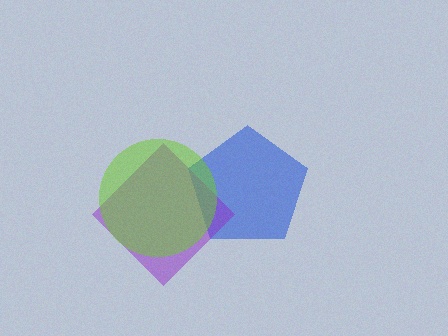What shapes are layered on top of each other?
The layered shapes are: a blue pentagon, a purple diamond, a lime circle.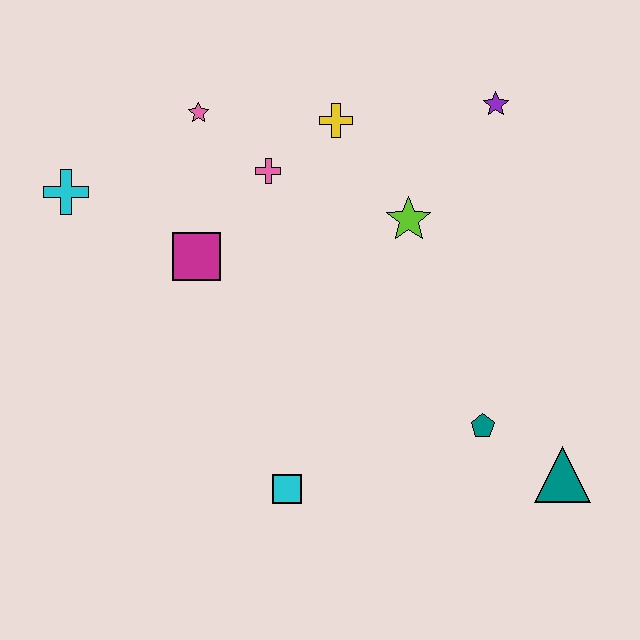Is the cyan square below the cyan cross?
Yes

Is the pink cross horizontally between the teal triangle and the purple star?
No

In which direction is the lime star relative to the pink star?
The lime star is to the right of the pink star.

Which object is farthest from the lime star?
The cyan cross is farthest from the lime star.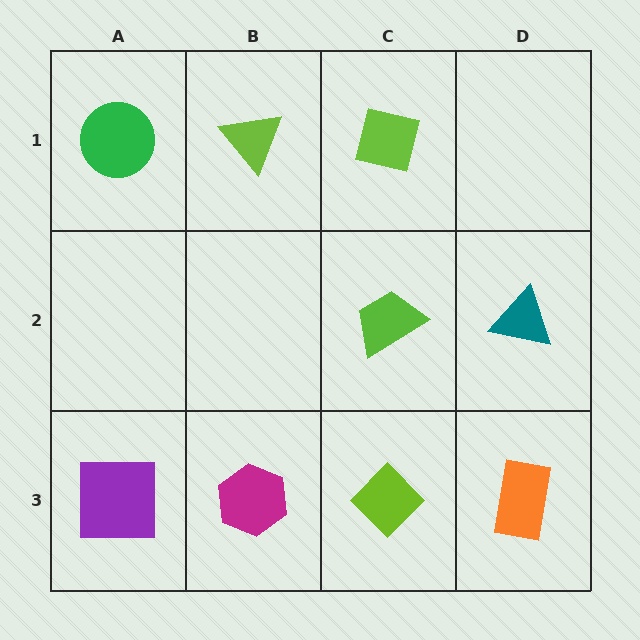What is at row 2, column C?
A lime trapezoid.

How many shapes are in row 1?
3 shapes.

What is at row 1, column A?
A green circle.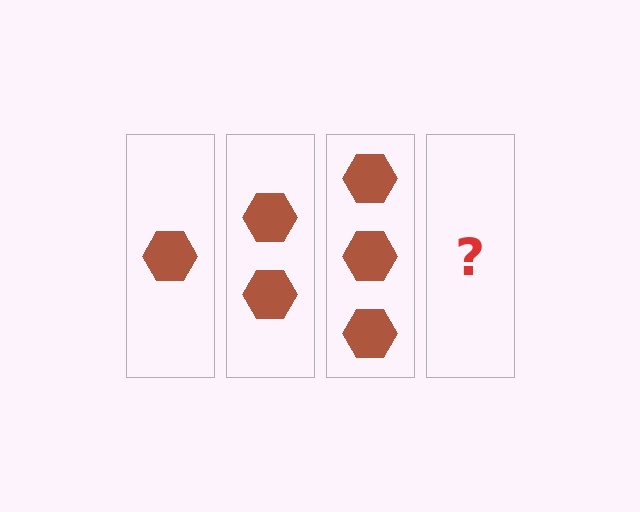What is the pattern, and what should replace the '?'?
The pattern is that each step adds one more hexagon. The '?' should be 4 hexagons.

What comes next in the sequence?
The next element should be 4 hexagons.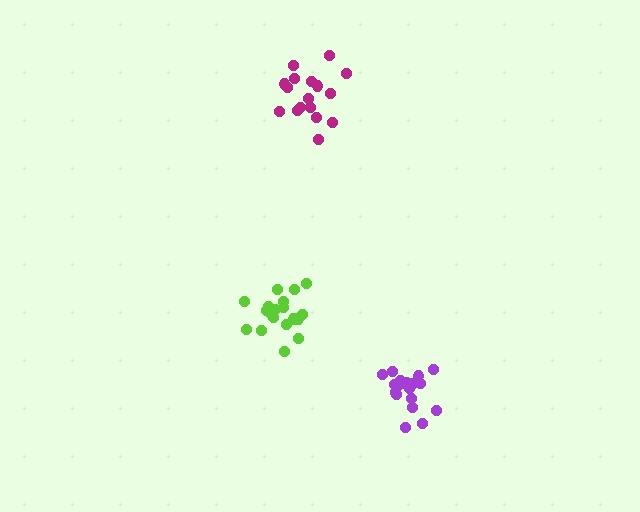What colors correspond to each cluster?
The clusters are colored: lime, purple, magenta.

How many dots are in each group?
Group 1: 20 dots, Group 2: 20 dots, Group 3: 17 dots (57 total).